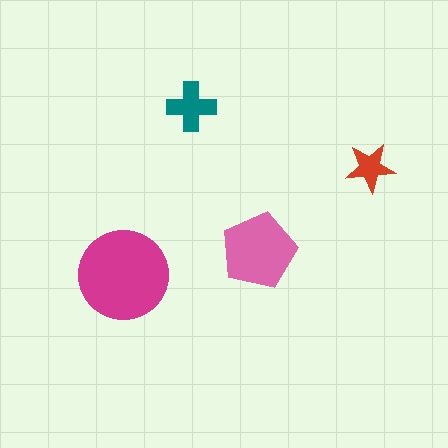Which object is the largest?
The magenta circle.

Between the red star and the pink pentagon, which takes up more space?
The pink pentagon.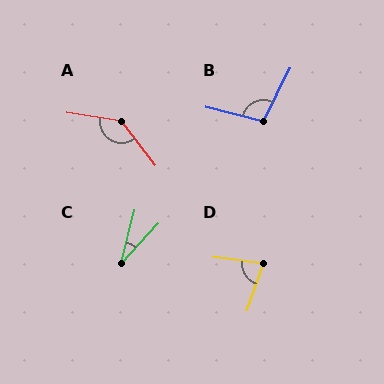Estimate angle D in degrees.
Approximately 77 degrees.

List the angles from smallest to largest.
C (29°), D (77°), B (102°), A (138°).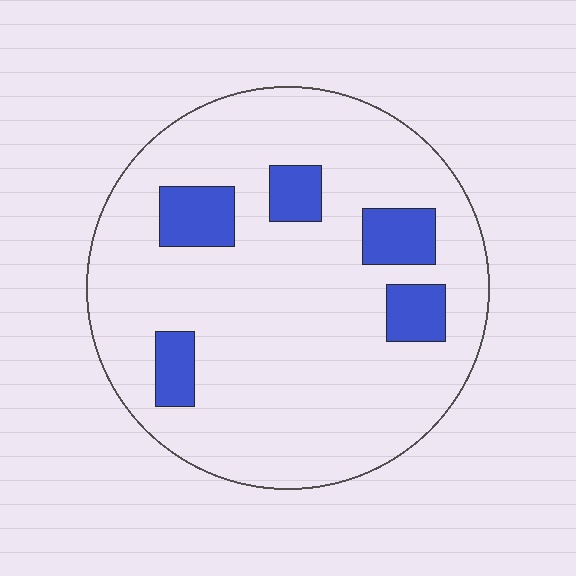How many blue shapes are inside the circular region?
5.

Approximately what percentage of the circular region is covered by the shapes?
Approximately 15%.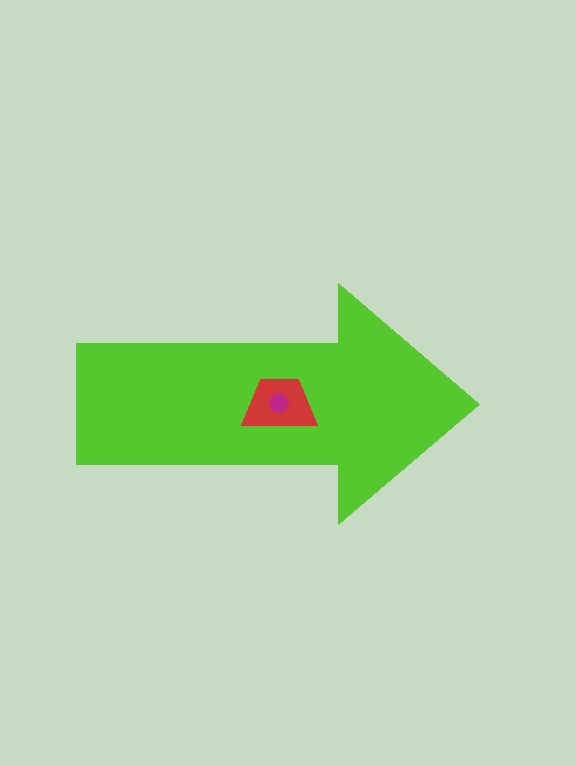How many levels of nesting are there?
3.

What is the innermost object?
The magenta circle.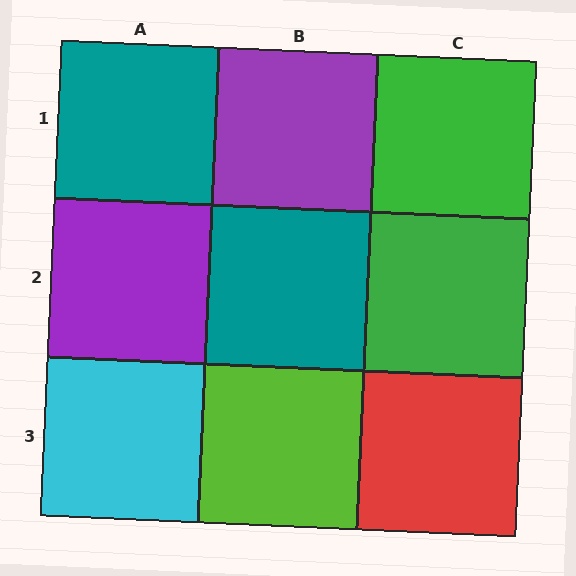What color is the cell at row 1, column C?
Green.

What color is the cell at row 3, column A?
Cyan.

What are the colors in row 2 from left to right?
Purple, teal, green.